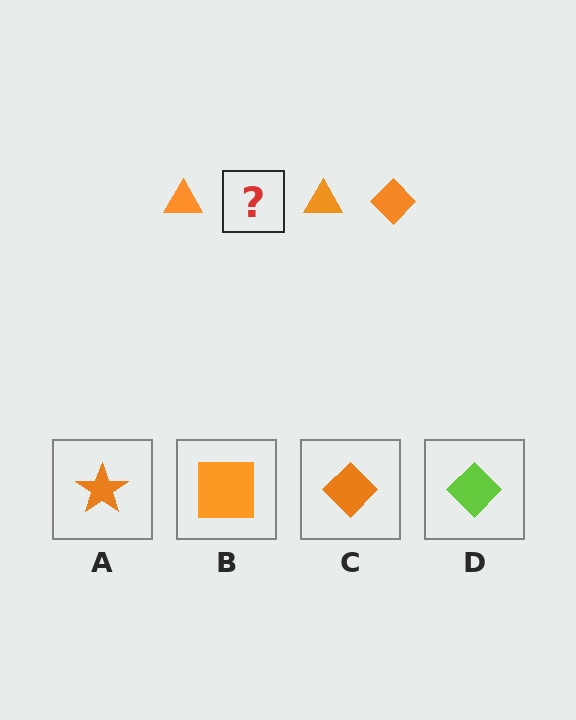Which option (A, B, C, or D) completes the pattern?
C.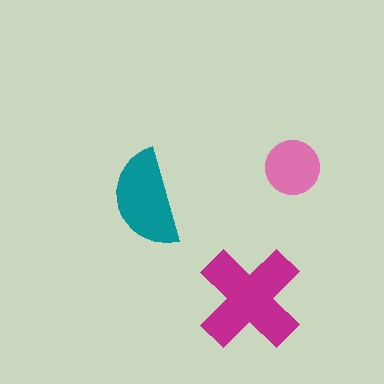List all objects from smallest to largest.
The pink circle, the teal semicircle, the magenta cross.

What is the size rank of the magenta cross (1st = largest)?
1st.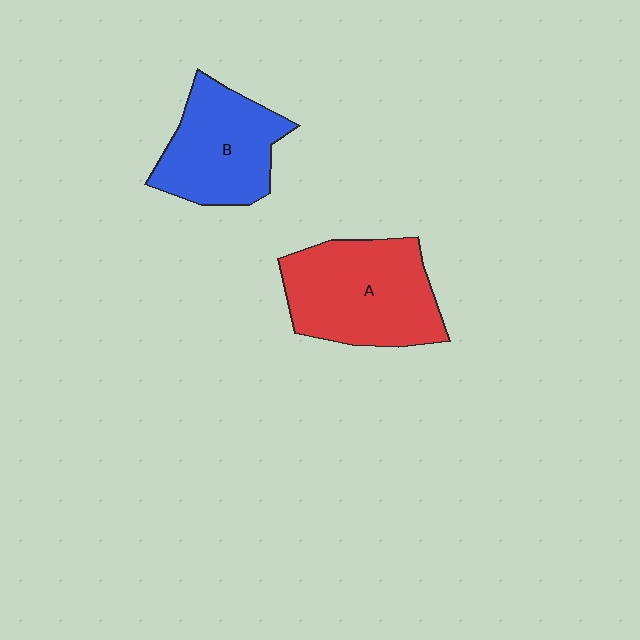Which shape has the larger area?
Shape A (red).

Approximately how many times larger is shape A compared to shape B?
Approximately 1.2 times.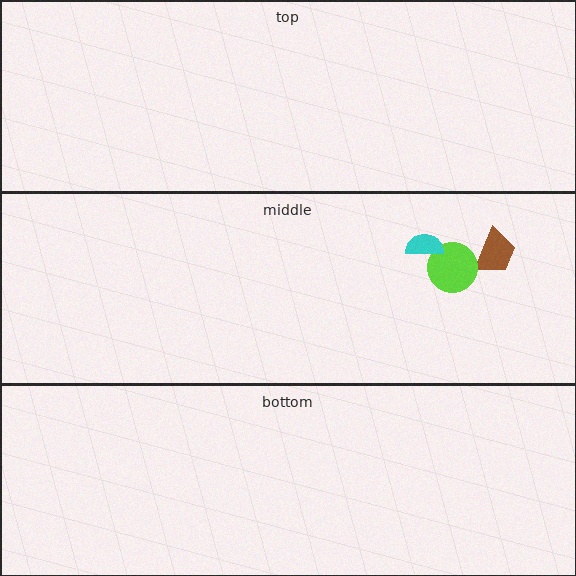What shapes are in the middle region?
The brown trapezoid, the lime circle, the cyan semicircle.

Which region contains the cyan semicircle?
The middle region.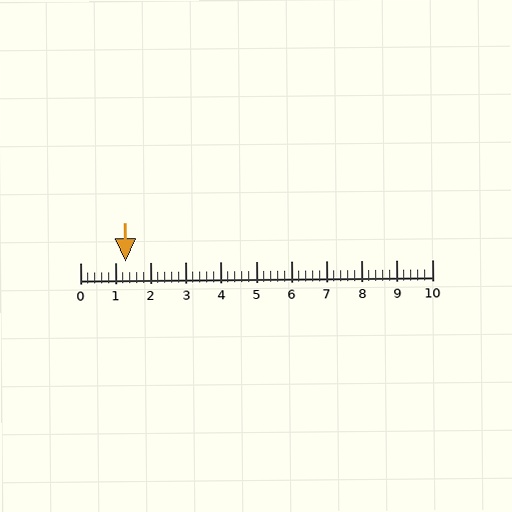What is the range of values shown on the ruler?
The ruler shows values from 0 to 10.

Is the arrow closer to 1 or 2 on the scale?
The arrow is closer to 1.